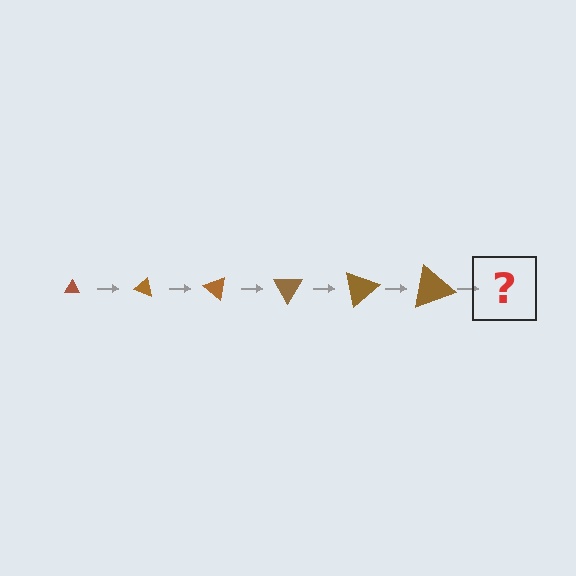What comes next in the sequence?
The next element should be a triangle, larger than the previous one and rotated 120 degrees from the start.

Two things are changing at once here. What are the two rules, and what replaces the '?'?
The two rules are that the triangle grows larger each step and it rotates 20 degrees each step. The '?' should be a triangle, larger than the previous one and rotated 120 degrees from the start.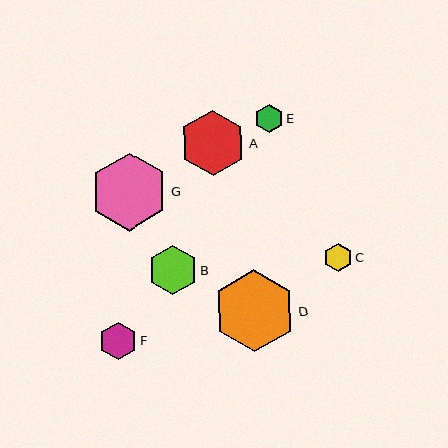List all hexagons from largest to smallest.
From largest to smallest: D, G, A, B, F, E, C.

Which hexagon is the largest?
Hexagon D is the largest with a size of approximately 82 pixels.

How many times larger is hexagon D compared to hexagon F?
Hexagon D is approximately 2.2 times the size of hexagon F.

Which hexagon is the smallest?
Hexagon C is the smallest with a size of approximately 28 pixels.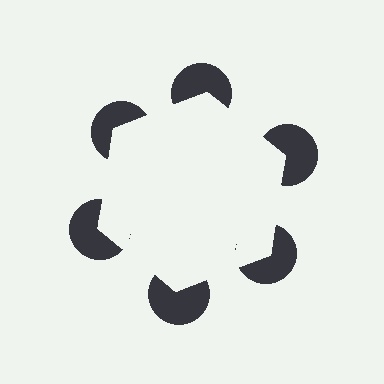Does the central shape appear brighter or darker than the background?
It typically appears slightly brighter than the background, even though no actual brightness change is drawn.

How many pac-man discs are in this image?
There are 6 — one at each vertex of the illusory hexagon.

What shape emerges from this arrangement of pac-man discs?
An illusory hexagon — its edges are inferred from the aligned wedge cuts in the pac-man discs, not physically drawn.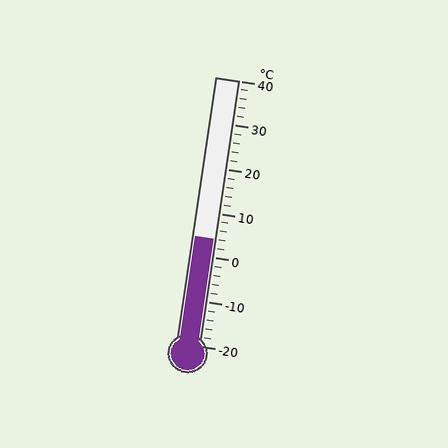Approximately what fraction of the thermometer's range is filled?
The thermometer is filled to approximately 40% of its range.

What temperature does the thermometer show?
The thermometer shows approximately 4°C.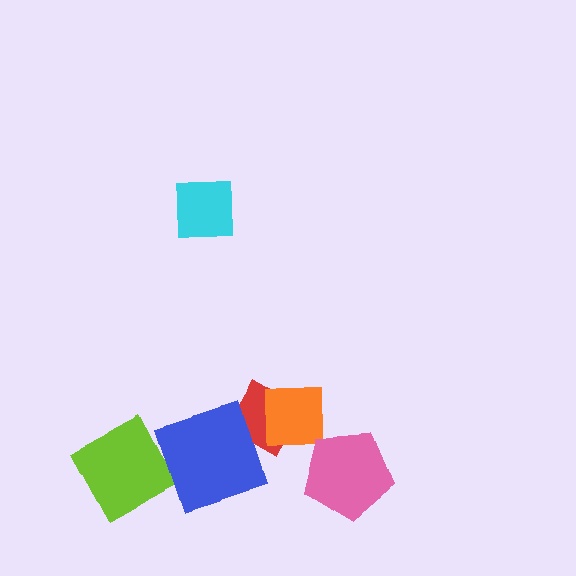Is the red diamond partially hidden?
Yes, it is partially covered by another shape.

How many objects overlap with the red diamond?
2 objects overlap with the red diamond.